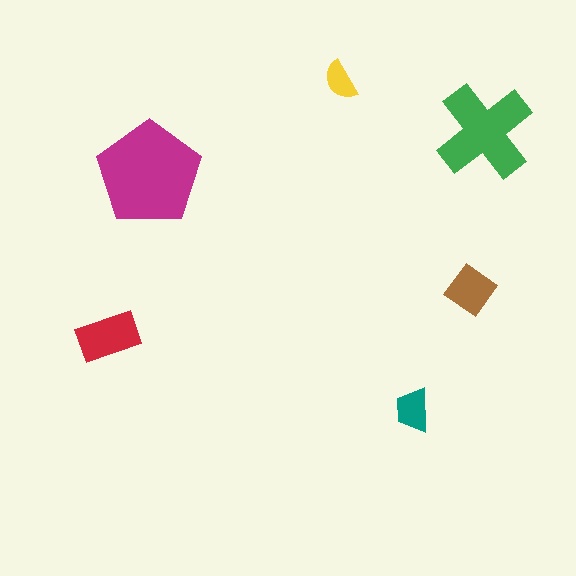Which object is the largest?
The magenta pentagon.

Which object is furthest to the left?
The red rectangle is leftmost.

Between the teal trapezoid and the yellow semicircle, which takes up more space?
The teal trapezoid.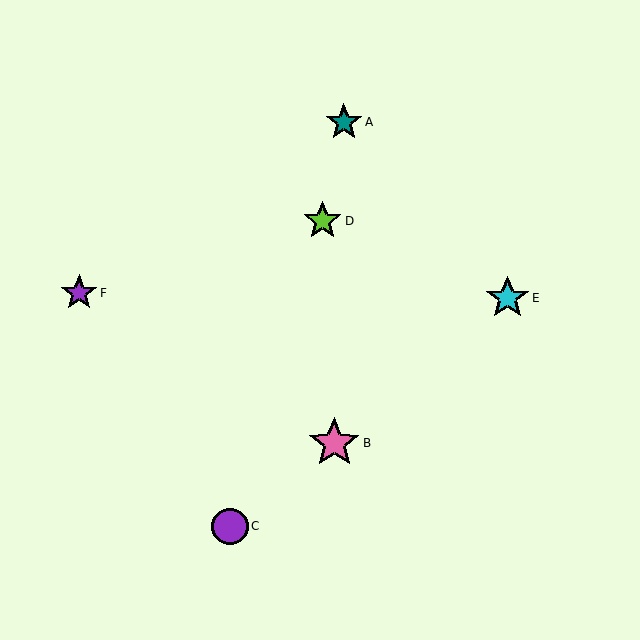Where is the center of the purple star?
The center of the purple star is at (79, 293).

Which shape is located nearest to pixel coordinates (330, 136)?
The teal star (labeled A) at (344, 122) is nearest to that location.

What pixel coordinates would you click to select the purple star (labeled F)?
Click at (79, 293) to select the purple star F.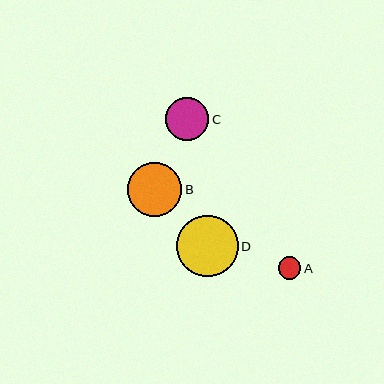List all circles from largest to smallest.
From largest to smallest: D, B, C, A.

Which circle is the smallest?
Circle A is the smallest with a size of approximately 22 pixels.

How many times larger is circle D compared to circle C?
Circle D is approximately 1.4 times the size of circle C.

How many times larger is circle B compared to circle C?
Circle B is approximately 1.3 times the size of circle C.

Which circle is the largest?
Circle D is the largest with a size of approximately 61 pixels.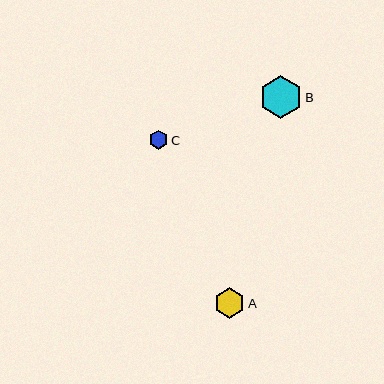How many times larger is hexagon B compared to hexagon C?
Hexagon B is approximately 2.3 times the size of hexagon C.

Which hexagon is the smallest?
Hexagon C is the smallest with a size of approximately 19 pixels.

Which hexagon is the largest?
Hexagon B is the largest with a size of approximately 43 pixels.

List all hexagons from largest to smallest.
From largest to smallest: B, A, C.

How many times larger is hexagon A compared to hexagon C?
Hexagon A is approximately 1.6 times the size of hexagon C.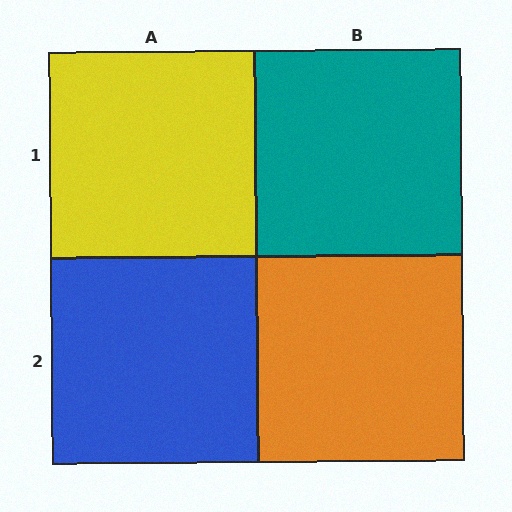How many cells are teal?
1 cell is teal.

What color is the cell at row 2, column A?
Blue.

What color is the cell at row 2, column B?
Orange.